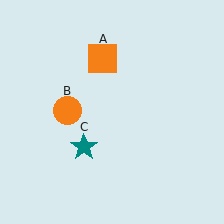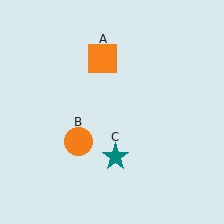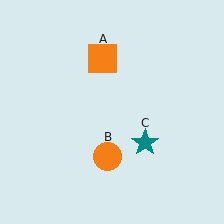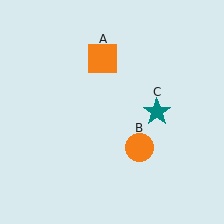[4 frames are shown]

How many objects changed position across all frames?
2 objects changed position: orange circle (object B), teal star (object C).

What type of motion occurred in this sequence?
The orange circle (object B), teal star (object C) rotated counterclockwise around the center of the scene.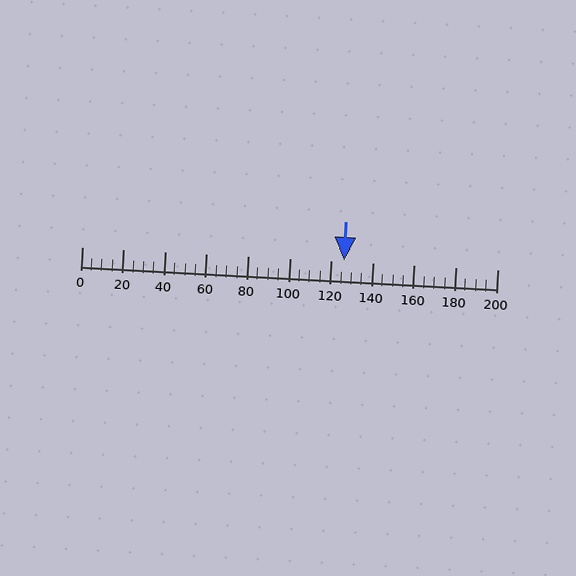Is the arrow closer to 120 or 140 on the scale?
The arrow is closer to 120.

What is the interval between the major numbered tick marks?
The major tick marks are spaced 20 units apart.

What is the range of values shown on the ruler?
The ruler shows values from 0 to 200.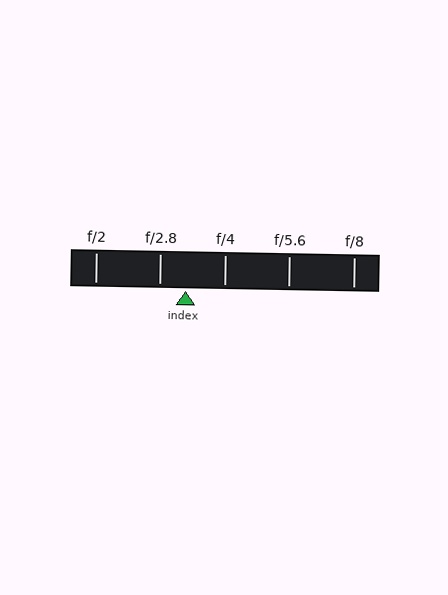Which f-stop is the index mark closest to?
The index mark is closest to f/2.8.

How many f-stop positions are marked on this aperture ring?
There are 5 f-stop positions marked.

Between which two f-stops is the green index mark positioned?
The index mark is between f/2.8 and f/4.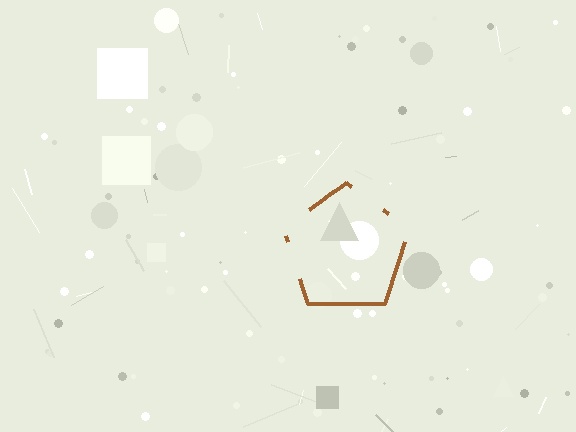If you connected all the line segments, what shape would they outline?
They would outline a pentagon.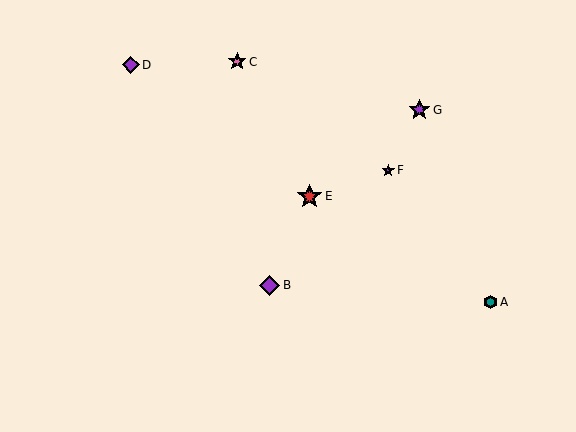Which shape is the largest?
The red star (labeled E) is the largest.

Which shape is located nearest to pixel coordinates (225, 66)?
The pink star (labeled C) at (237, 62) is nearest to that location.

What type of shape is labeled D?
Shape D is a purple diamond.